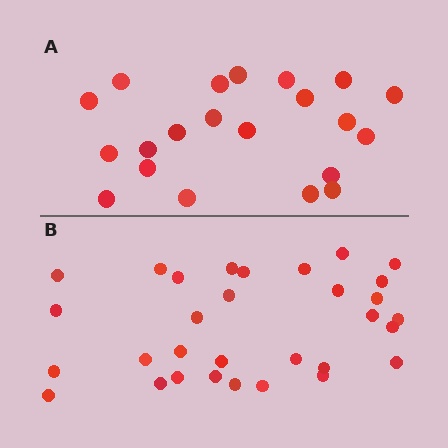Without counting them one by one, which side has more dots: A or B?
Region B (the bottom region) has more dots.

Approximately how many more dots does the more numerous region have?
Region B has roughly 10 or so more dots than region A.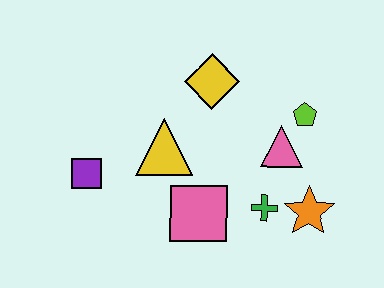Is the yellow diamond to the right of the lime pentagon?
No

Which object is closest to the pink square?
The green cross is closest to the pink square.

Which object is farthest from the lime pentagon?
The purple square is farthest from the lime pentagon.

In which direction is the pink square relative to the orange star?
The pink square is to the left of the orange star.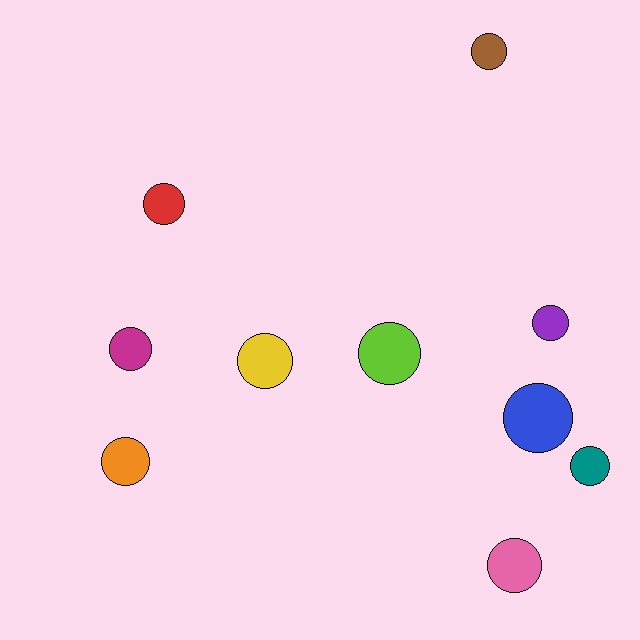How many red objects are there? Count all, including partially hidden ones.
There is 1 red object.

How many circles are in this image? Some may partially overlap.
There are 10 circles.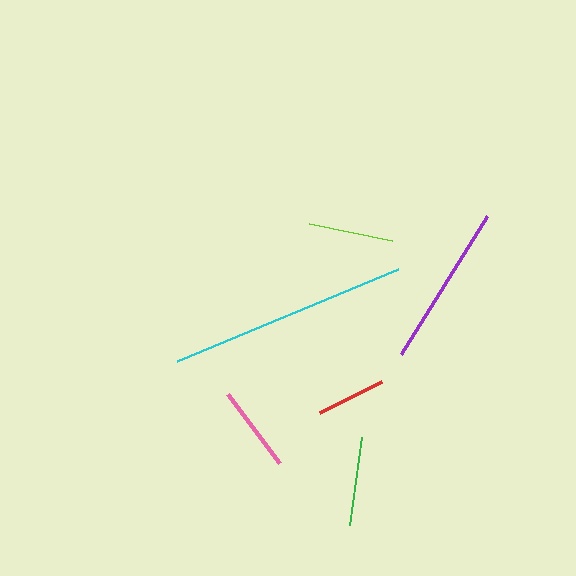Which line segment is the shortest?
The red line is the shortest at approximately 69 pixels.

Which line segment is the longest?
The cyan line is the longest at approximately 240 pixels.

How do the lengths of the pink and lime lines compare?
The pink and lime lines are approximately the same length.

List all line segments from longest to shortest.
From longest to shortest: cyan, purple, green, pink, lime, red.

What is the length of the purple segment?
The purple segment is approximately 162 pixels long.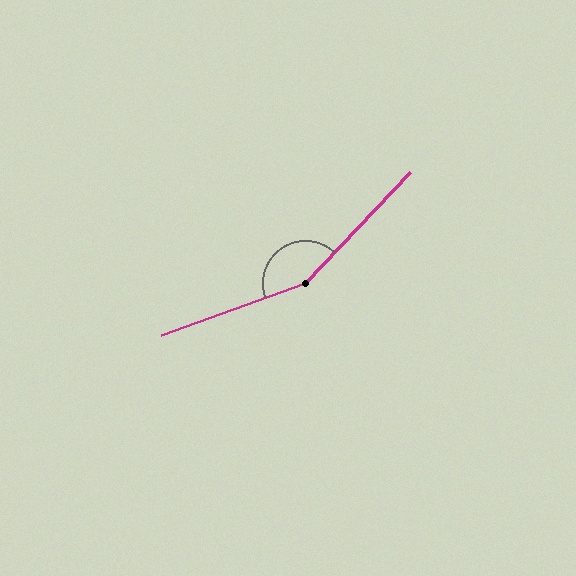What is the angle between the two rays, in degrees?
Approximately 153 degrees.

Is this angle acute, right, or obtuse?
It is obtuse.